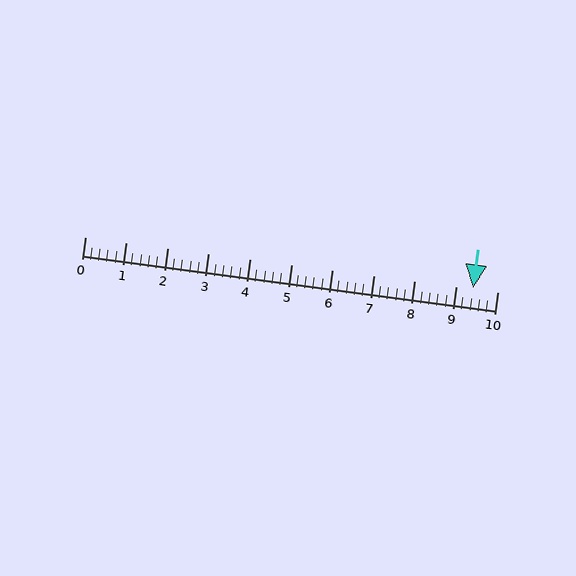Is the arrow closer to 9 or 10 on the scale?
The arrow is closer to 9.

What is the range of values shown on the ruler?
The ruler shows values from 0 to 10.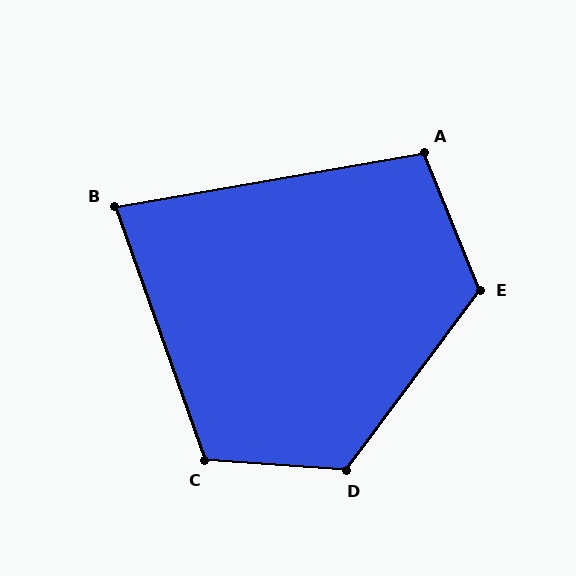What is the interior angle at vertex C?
Approximately 114 degrees (obtuse).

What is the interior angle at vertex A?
Approximately 102 degrees (obtuse).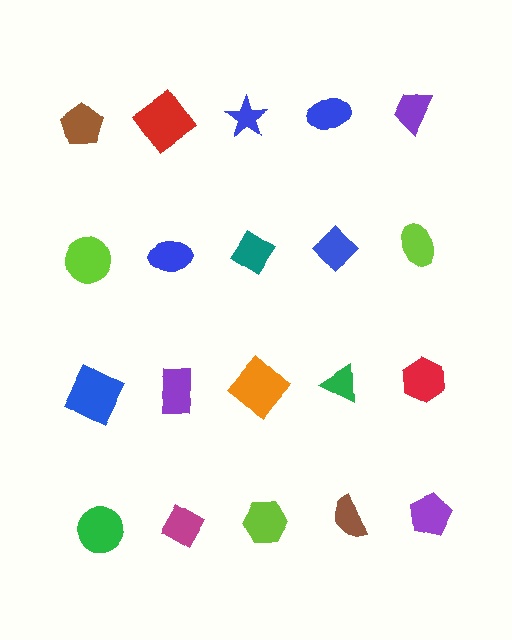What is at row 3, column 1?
A blue square.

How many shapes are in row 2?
5 shapes.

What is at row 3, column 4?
A green triangle.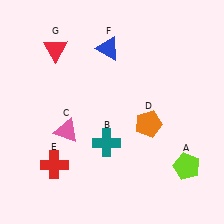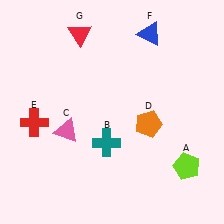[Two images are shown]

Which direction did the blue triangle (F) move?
The blue triangle (F) moved right.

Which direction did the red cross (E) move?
The red cross (E) moved up.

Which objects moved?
The objects that moved are: the red cross (E), the blue triangle (F), the red triangle (G).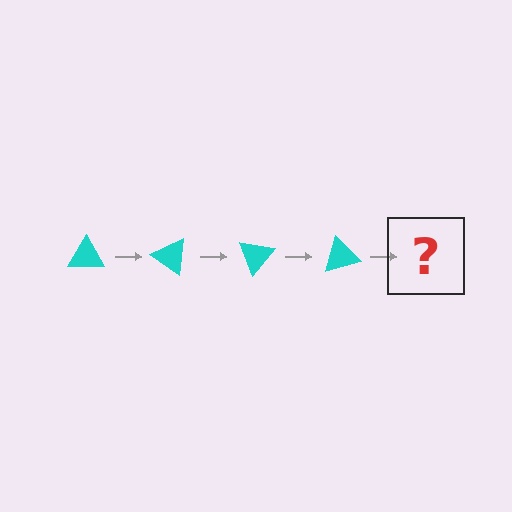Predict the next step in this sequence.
The next step is a cyan triangle rotated 140 degrees.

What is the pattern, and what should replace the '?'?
The pattern is that the triangle rotates 35 degrees each step. The '?' should be a cyan triangle rotated 140 degrees.